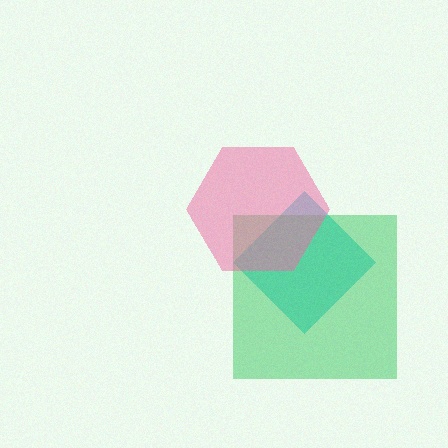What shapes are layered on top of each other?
The layered shapes are: a cyan diamond, a green square, a pink hexagon.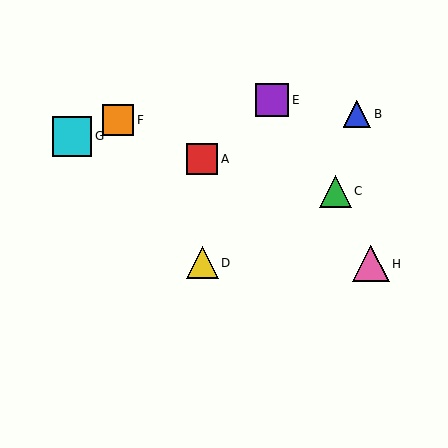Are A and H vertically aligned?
No, A is at x≈202 and H is at x≈371.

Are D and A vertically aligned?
Yes, both are at x≈202.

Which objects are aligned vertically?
Objects A, D are aligned vertically.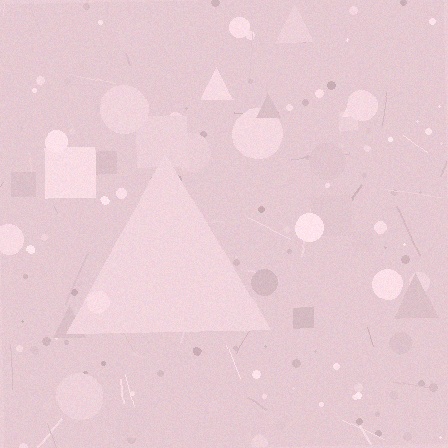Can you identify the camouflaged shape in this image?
The camouflaged shape is a triangle.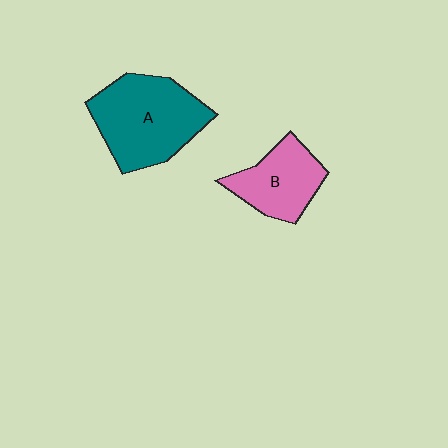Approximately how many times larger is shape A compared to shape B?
Approximately 1.6 times.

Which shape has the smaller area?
Shape B (pink).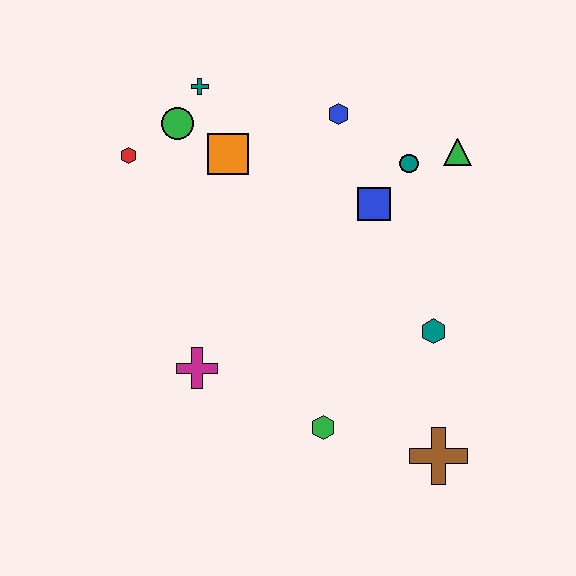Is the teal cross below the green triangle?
No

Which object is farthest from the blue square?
The brown cross is farthest from the blue square.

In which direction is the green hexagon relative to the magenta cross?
The green hexagon is to the right of the magenta cross.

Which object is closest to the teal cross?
The green circle is closest to the teal cross.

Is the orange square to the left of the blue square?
Yes